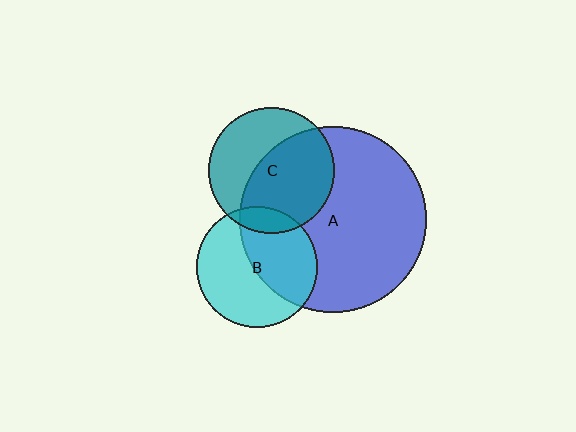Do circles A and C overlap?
Yes.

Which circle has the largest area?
Circle A (blue).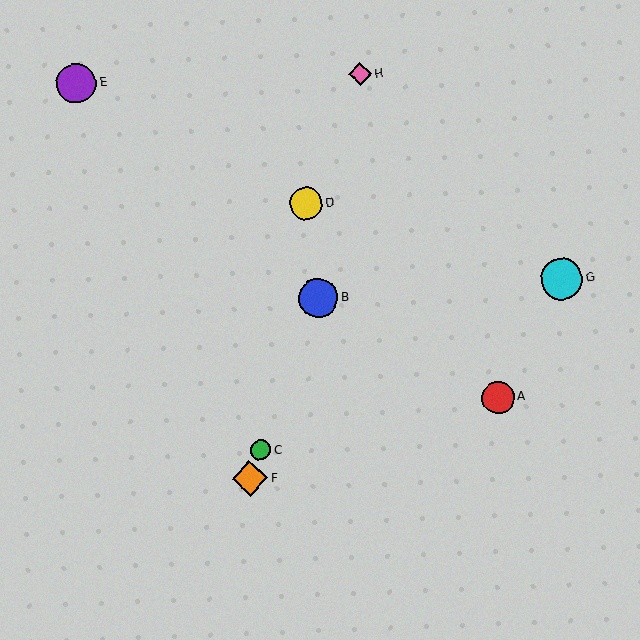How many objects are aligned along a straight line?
3 objects (B, C, F) are aligned along a straight line.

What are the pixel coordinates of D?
Object D is at (306, 203).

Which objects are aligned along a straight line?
Objects B, C, F are aligned along a straight line.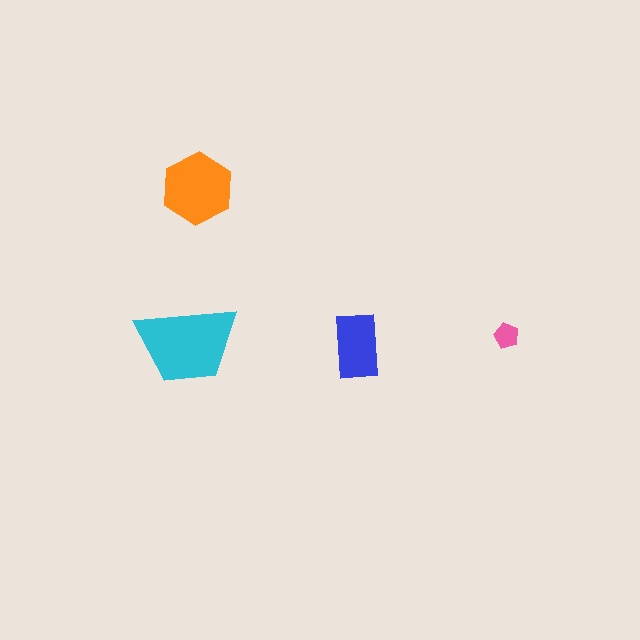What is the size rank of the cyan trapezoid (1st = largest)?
1st.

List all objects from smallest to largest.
The pink pentagon, the blue rectangle, the orange hexagon, the cyan trapezoid.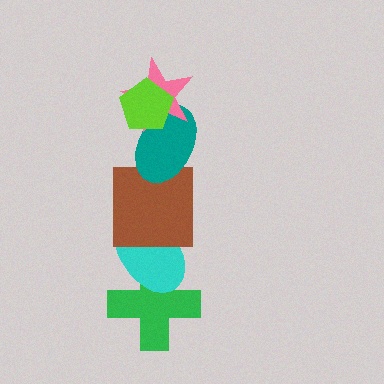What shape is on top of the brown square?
The teal ellipse is on top of the brown square.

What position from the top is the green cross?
The green cross is 6th from the top.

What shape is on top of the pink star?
The lime pentagon is on top of the pink star.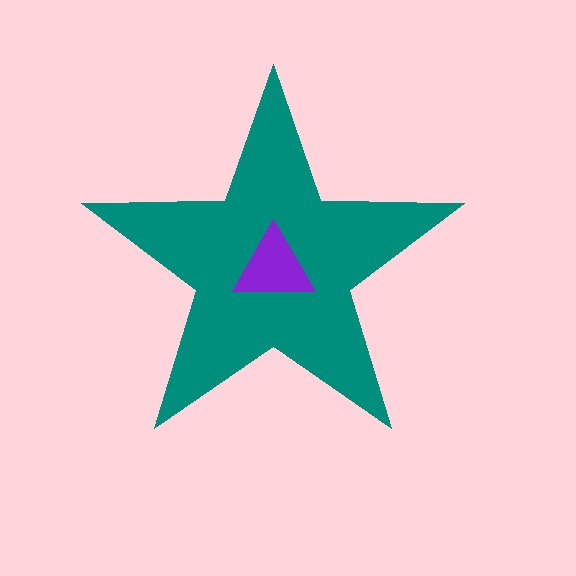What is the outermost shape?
The teal star.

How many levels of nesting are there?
2.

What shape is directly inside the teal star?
The purple triangle.